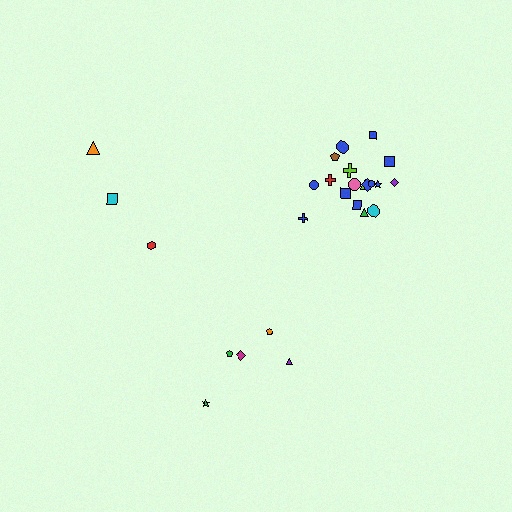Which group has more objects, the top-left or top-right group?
The top-right group.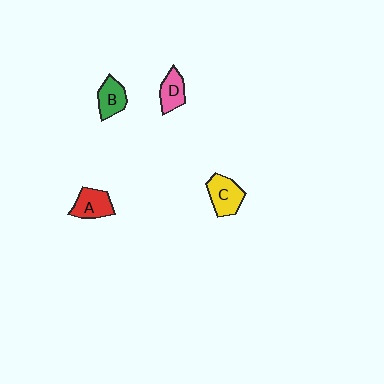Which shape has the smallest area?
Shape D (pink).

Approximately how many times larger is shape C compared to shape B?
Approximately 1.2 times.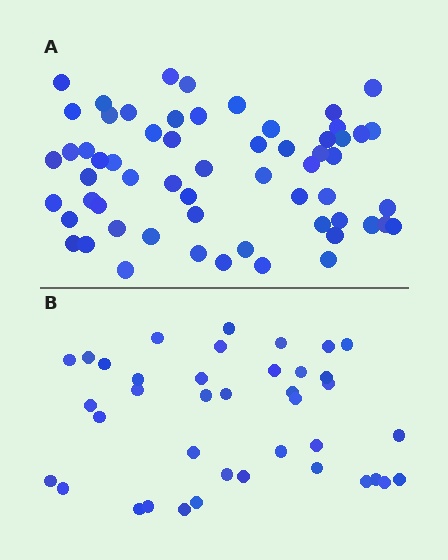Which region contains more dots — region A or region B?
Region A (the top region) has more dots.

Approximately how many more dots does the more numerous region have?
Region A has approximately 20 more dots than region B.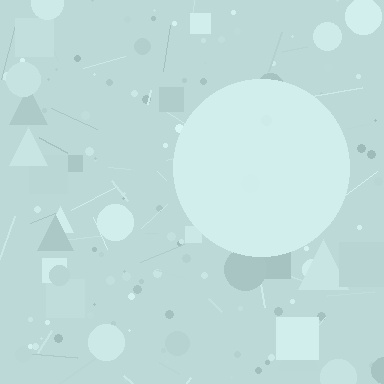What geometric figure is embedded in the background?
A circle is embedded in the background.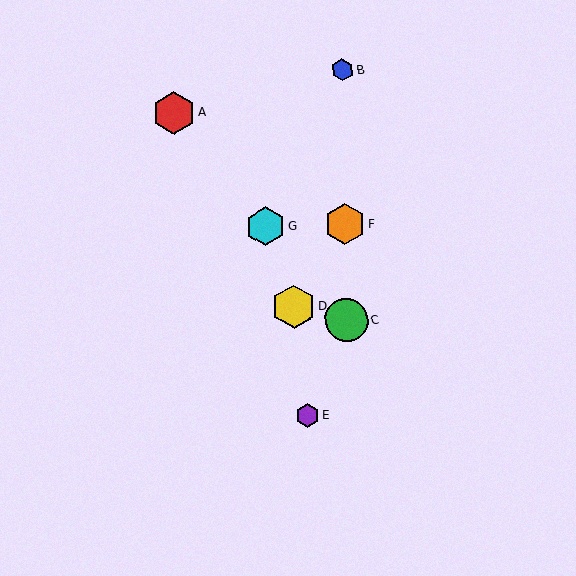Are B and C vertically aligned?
Yes, both are at x≈342.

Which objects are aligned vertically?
Objects B, C, F are aligned vertically.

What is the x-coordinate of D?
Object D is at x≈294.